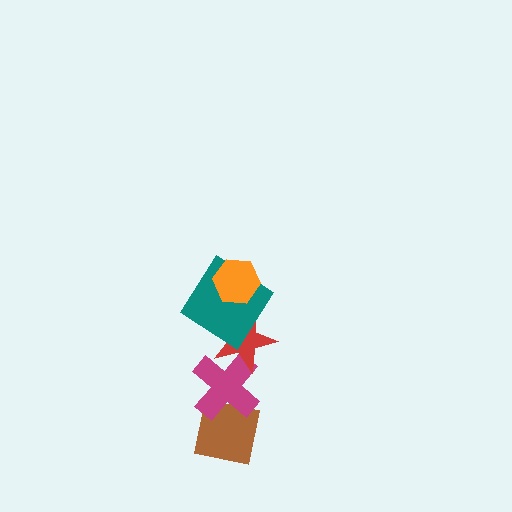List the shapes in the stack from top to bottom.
From top to bottom: the orange hexagon, the teal diamond, the red star, the magenta cross, the brown square.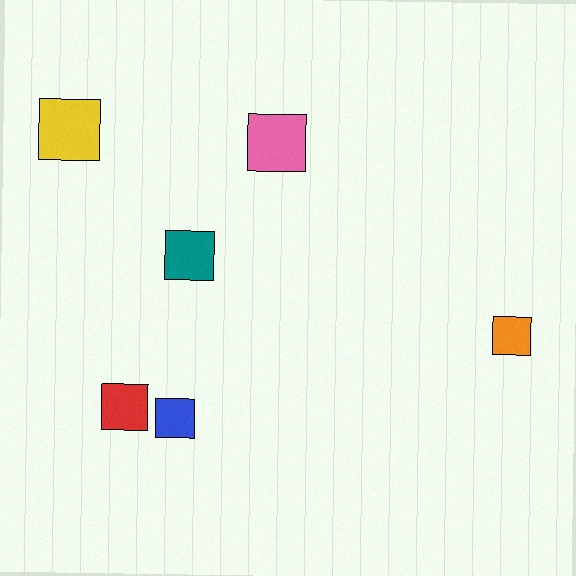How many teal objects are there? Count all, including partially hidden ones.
There is 1 teal object.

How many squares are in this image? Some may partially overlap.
There are 6 squares.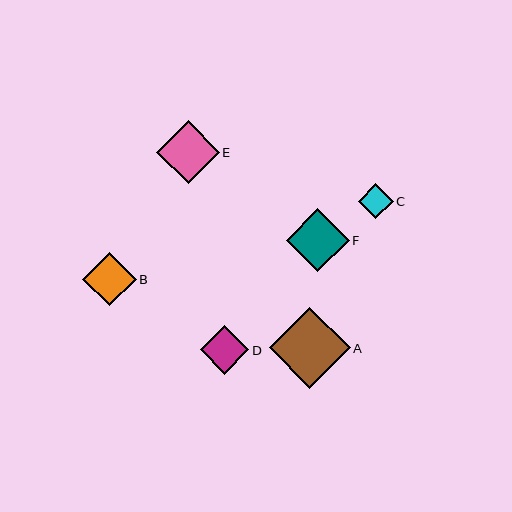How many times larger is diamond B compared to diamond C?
Diamond B is approximately 1.5 times the size of diamond C.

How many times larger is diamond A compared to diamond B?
Diamond A is approximately 1.5 times the size of diamond B.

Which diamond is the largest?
Diamond A is the largest with a size of approximately 81 pixels.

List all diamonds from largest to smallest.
From largest to smallest: A, F, E, B, D, C.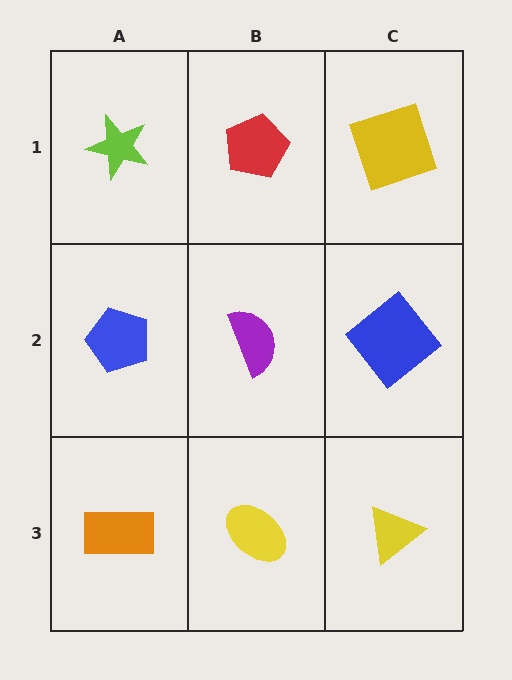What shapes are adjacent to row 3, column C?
A blue diamond (row 2, column C), a yellow ellipse (row 3, column B).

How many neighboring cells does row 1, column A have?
2.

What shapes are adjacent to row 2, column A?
A lime star (row 1, column A), an orange rectangle (row 3, column A), a purple semicircle (row 2, column B).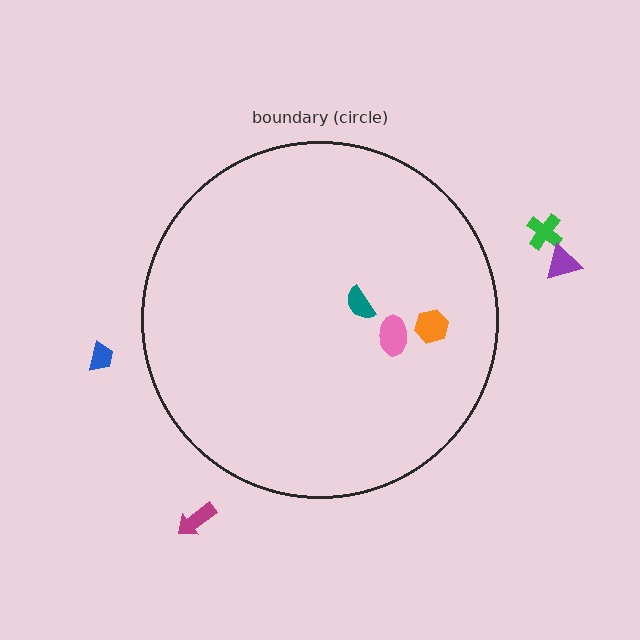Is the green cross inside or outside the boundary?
Outside.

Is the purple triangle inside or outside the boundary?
Outside.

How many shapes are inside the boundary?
3 inside, 4 outside.